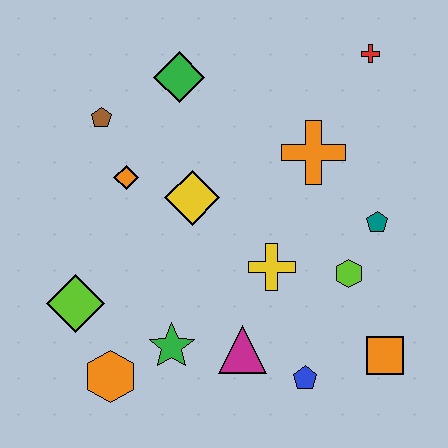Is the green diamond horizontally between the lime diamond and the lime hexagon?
Yes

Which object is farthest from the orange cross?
The orange hexagon is farthest from the orange cross.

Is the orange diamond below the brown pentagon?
Yes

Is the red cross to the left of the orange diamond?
No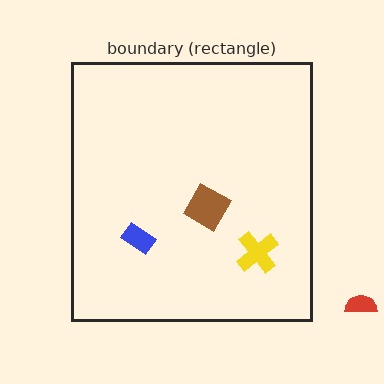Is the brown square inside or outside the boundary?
Inside.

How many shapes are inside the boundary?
3 inside, 1 outside.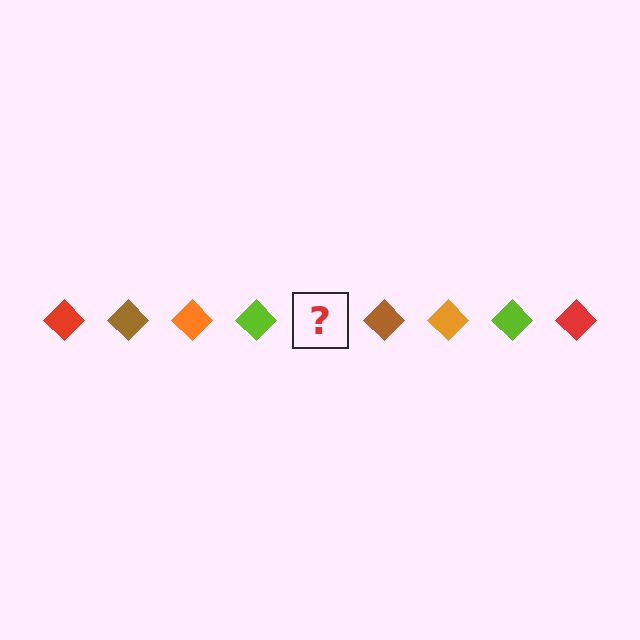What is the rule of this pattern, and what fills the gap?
The rule is that the pattern cycles through red, brown, orange, lime diamonds. The gap should be filled with a red diamond.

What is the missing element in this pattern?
The missing element is a red diamond.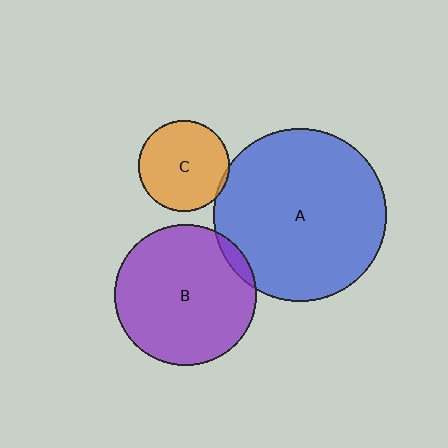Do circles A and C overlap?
Yes.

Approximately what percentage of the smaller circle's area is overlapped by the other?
Approximately 5%.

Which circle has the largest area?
Circle A (blue).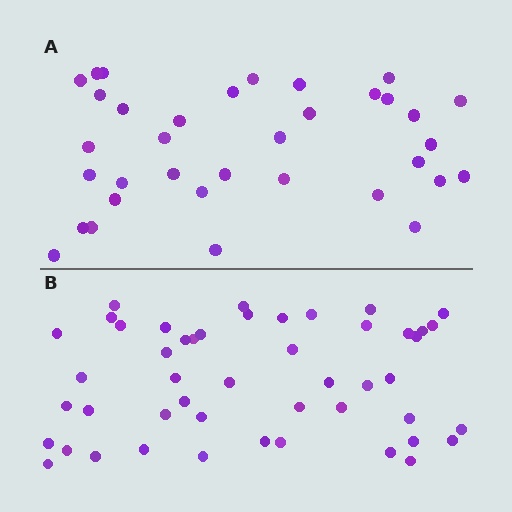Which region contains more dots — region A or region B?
Region B (the bottom region) has more dots.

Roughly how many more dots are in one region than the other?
Region B has approximately 15 more dots than region A.